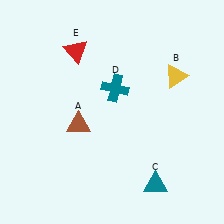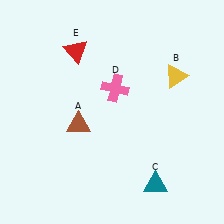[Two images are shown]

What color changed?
The cross (D) changed from teal in Image 1 to pink in Image 2.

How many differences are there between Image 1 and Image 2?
There is 1 difference between the two images.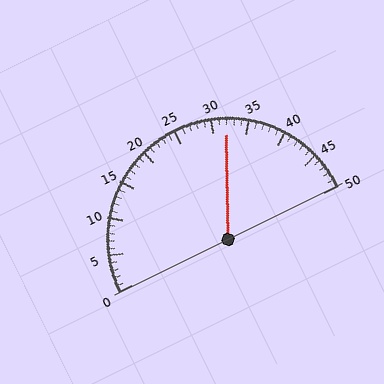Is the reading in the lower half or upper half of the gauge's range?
The reading is in the upper half of the range (0 to 50).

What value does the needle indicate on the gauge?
The needle indicates approximately 32.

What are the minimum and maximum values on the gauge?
The gauge ranges from 0 to 50.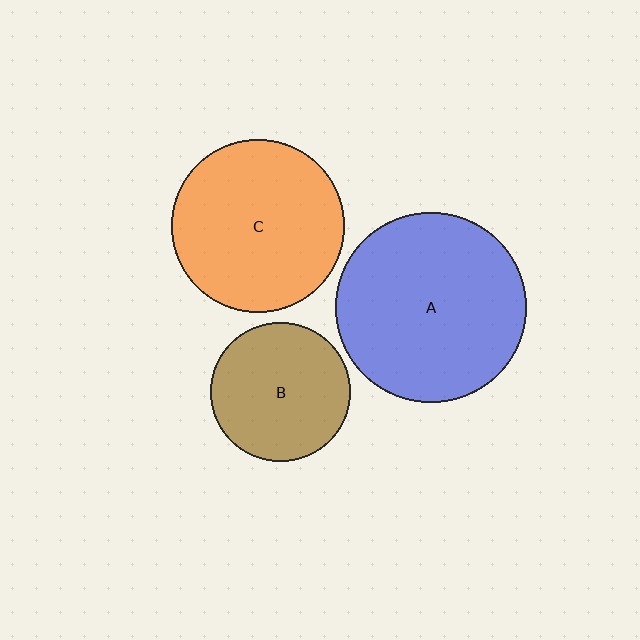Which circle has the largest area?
Circle A (blue).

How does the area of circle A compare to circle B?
Approximately 1.9 times.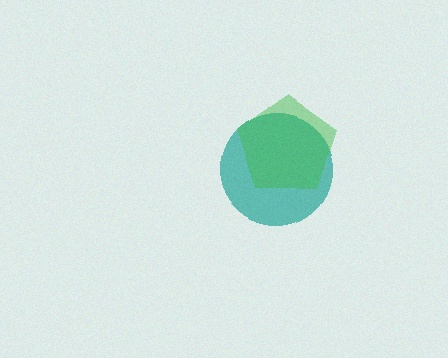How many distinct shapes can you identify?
There are 2 distinct shapes: a teal circle, a green pentagon.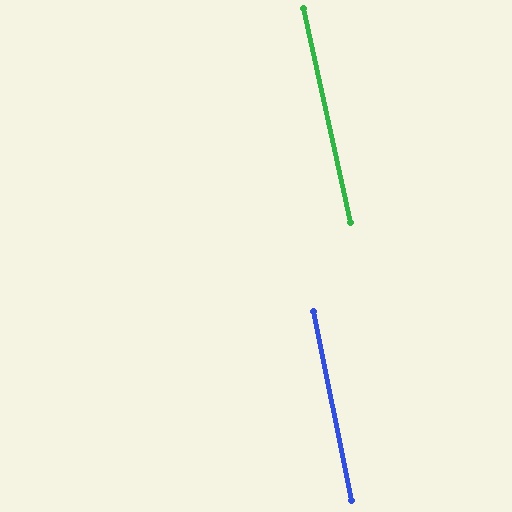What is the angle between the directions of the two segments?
Approximately 1 degree.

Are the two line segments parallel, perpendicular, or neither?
Parallel — their directions differ by only 0.6°.